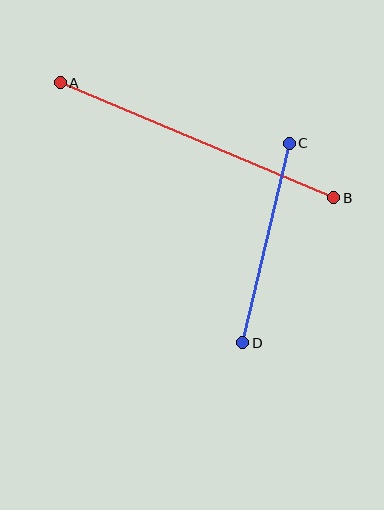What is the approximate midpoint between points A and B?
The midpoint is at approximately (197, 140) pixels.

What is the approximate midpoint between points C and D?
The midpoint is at approximately (266, 243) pixels.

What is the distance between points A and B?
The distance is approximately 297 pixels.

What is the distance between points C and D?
The distance is approximately 205 pixels.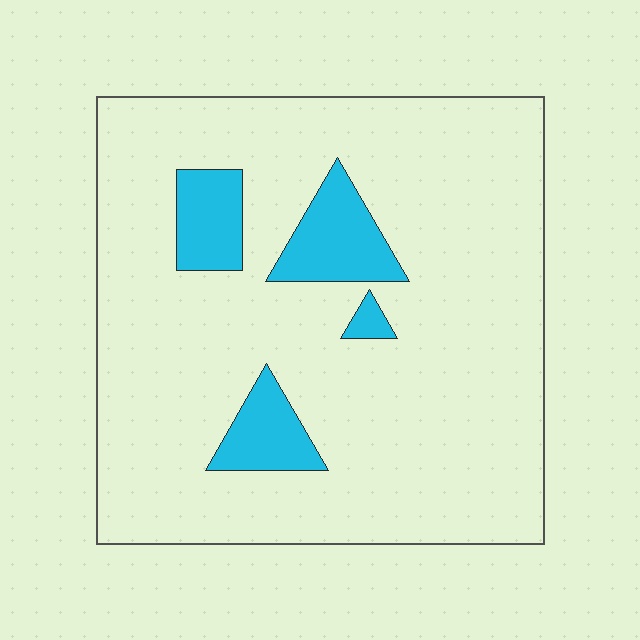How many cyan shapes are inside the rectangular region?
4.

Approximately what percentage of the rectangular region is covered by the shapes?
Approximately 10%.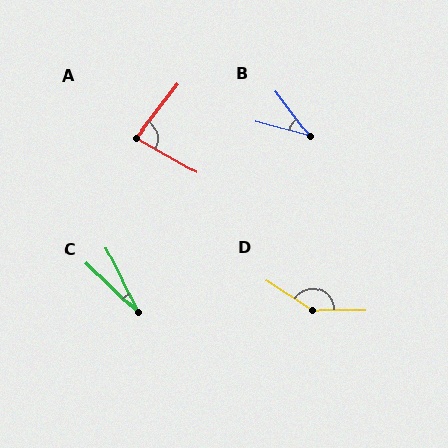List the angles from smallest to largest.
C (21°), B (38°), A (82°), D (147°).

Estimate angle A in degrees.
Approximately 82 degrees.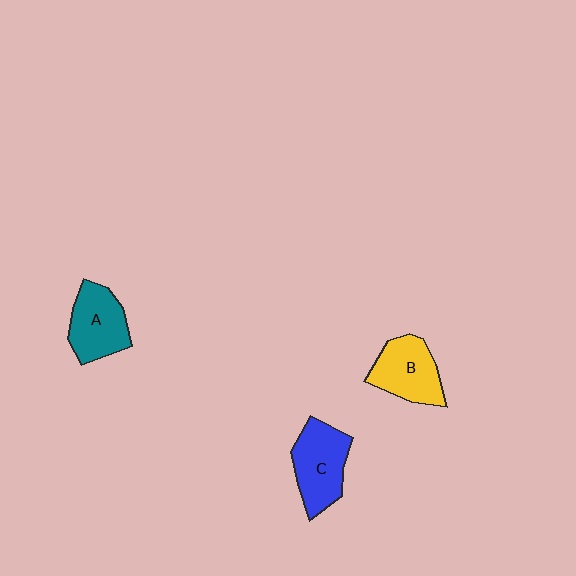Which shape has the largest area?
Shape C (blue).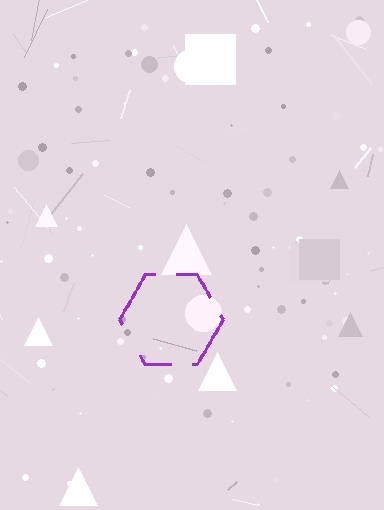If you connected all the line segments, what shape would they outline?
They would outline a hexagon.